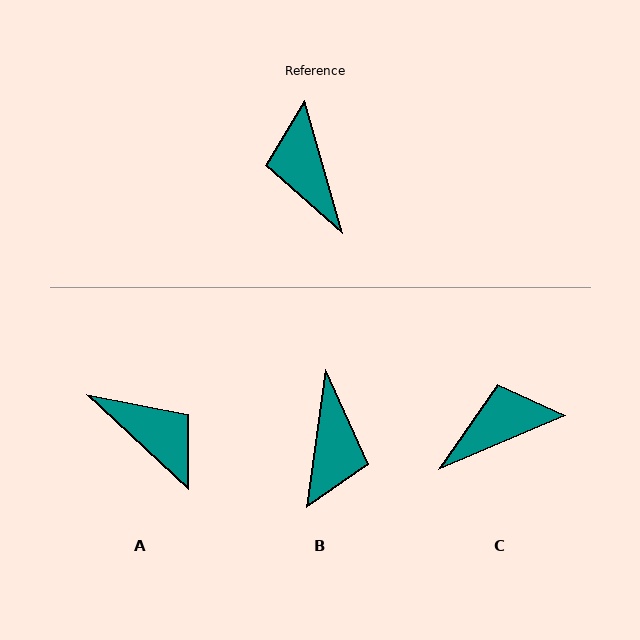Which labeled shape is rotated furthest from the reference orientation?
B, about 156 degrees away.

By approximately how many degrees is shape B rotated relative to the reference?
Approximately 156 degrees counter-clockwise.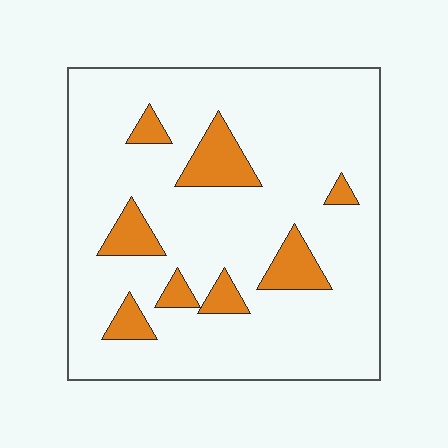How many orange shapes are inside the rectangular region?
8.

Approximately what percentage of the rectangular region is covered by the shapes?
Approximately 15%.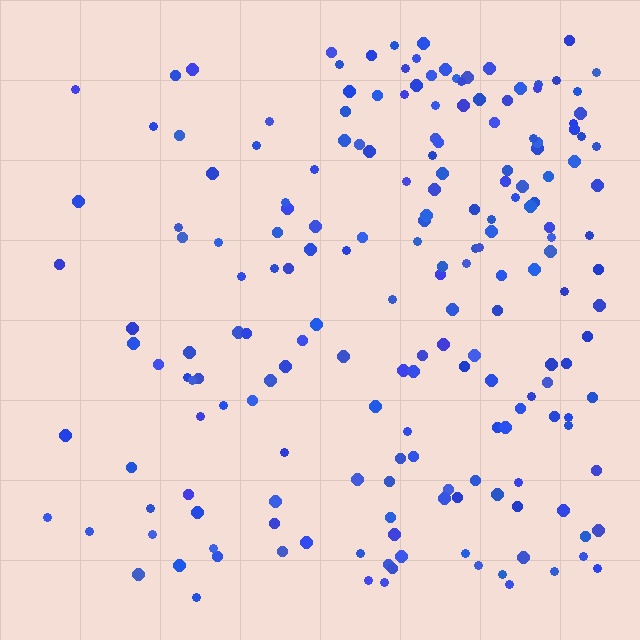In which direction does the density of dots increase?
From left to right, with the right side densest.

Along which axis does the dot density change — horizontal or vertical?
Horizontal.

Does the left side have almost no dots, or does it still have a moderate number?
Still a moderate number, just noticeably fewer than the right.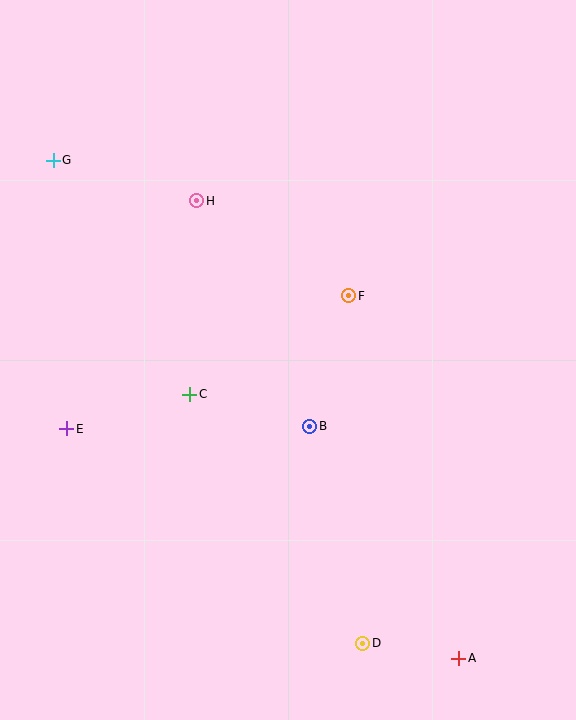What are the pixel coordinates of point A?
Point A is at (459, 658).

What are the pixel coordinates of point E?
Point E is at (67, 429).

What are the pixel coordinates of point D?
Point D is at (363, 643).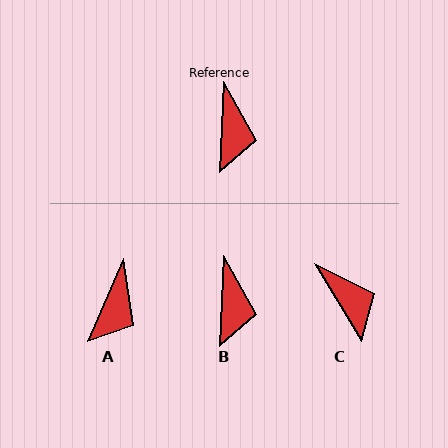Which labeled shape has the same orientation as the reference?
B.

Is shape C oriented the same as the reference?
No, it is off by about 34 degrees.